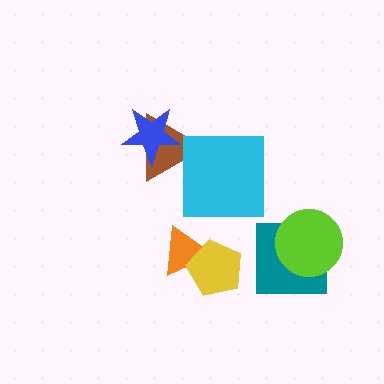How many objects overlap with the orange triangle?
1 object overlaps with the orange triangle.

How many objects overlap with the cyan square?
1 object overlaps with the cyan square.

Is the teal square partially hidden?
Yes, it is partially covered by another shape.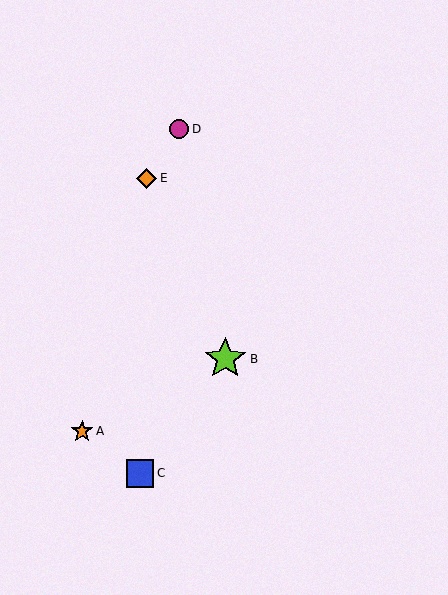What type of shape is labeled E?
Shape E is an orange diamond.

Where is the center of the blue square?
The center of the blue square is at (140, 473).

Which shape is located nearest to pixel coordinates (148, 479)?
The blue square (labeled C) at (140, 473) is nearest to that location.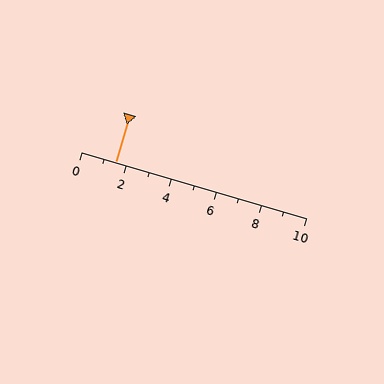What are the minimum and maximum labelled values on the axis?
The axis runs from 0 to 10.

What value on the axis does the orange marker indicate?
The marker indicates approximately 1.5.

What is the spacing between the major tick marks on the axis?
The major ticks are spaced 2 apart.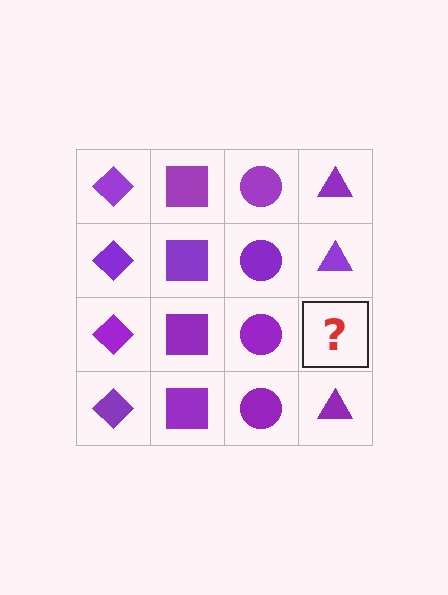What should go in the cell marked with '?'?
The missing cell should contain a purple triangle.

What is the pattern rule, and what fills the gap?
The rule is that each column has a consistent shape. The gap should be filled with a purple triangle.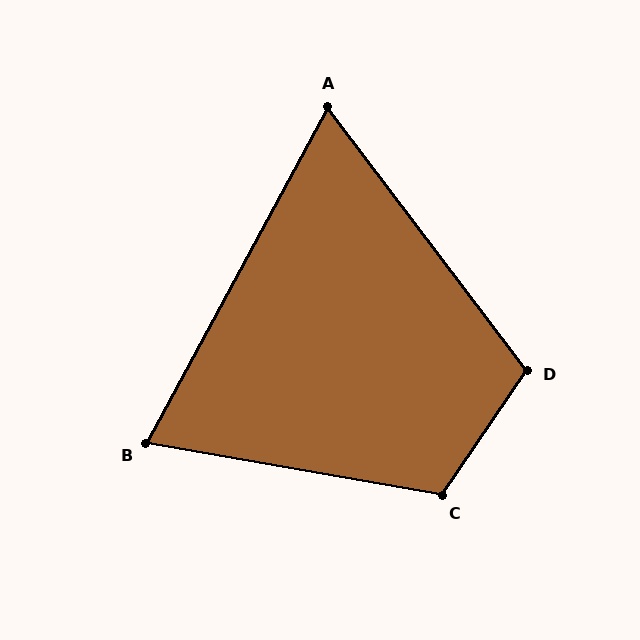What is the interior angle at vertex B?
Approximately 72 degrees (acute).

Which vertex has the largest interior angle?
C, at approximately 114 degrees.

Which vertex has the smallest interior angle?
A, at approximately 66 degrees.